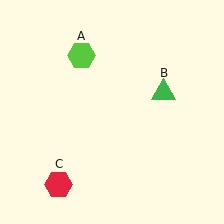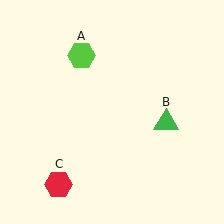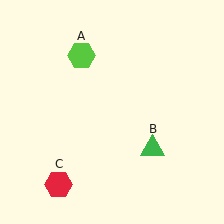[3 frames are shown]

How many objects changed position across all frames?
1 object changed position: green triangle (object B).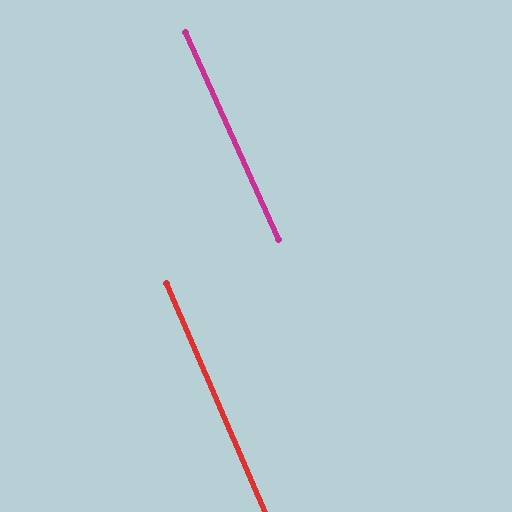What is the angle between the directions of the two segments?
Approximately 1 degree.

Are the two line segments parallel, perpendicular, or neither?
Parallel — their directions differ by only 1.1°.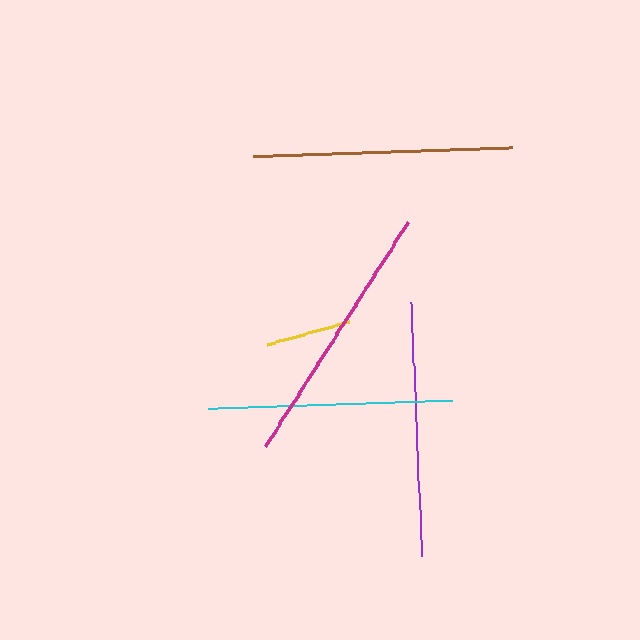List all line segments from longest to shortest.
From longest to shortest: magenta, brown, purple, cyan, yellow.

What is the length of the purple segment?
The purple segment is approximately 254 pixels long.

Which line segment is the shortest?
The yellow line is the shortest at approximately 85 pixels.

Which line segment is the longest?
The magenta line is the longest at approximately 265 pixels.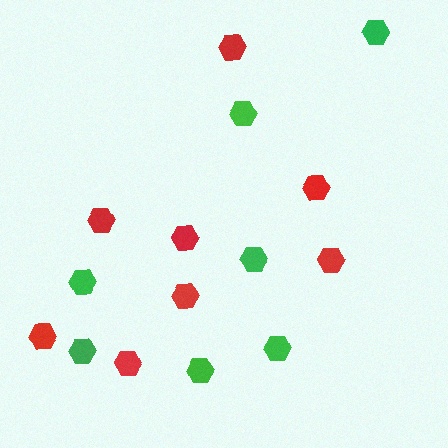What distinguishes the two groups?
There are 2 groups: one group of green hexagons (7) and one group of red hexagons (8).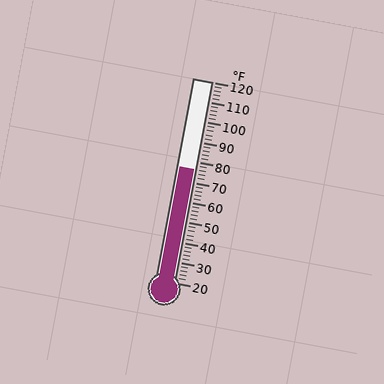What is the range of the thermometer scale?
The thermometer scale ranges from 20°F to 120°F.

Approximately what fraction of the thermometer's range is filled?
The thermometer is filled to approximately 55% of its range.